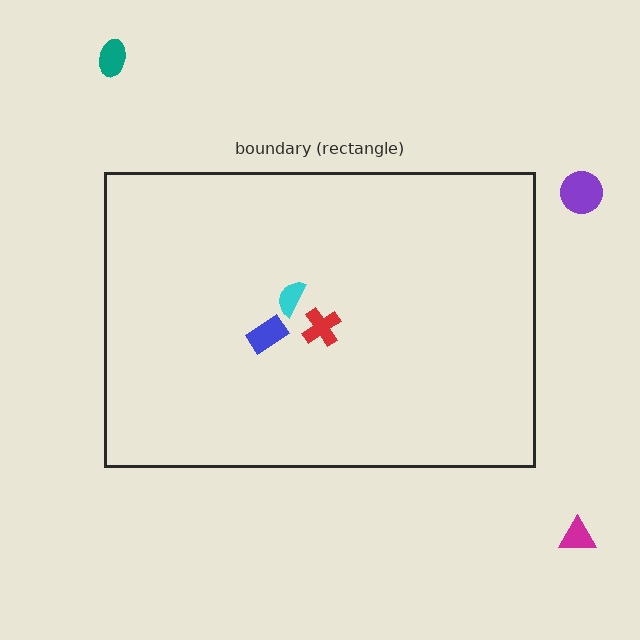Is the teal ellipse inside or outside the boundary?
Outside.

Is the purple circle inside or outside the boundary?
Outside.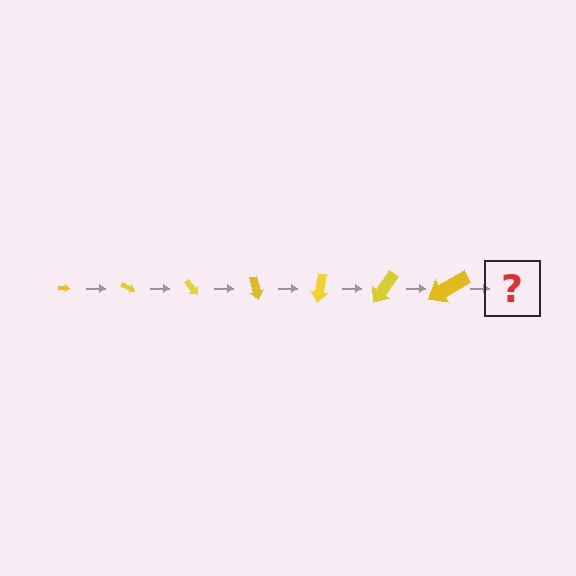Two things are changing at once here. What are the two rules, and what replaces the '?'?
The two rules are that the arrow grows larger each step and it rotates 25 degrees each step. The '?' should be an arrow, larger than the previous one and rotated 175 degrees from the start.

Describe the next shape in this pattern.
It should be an arrow, larger than the previous one and rotated 175 degrees from the start.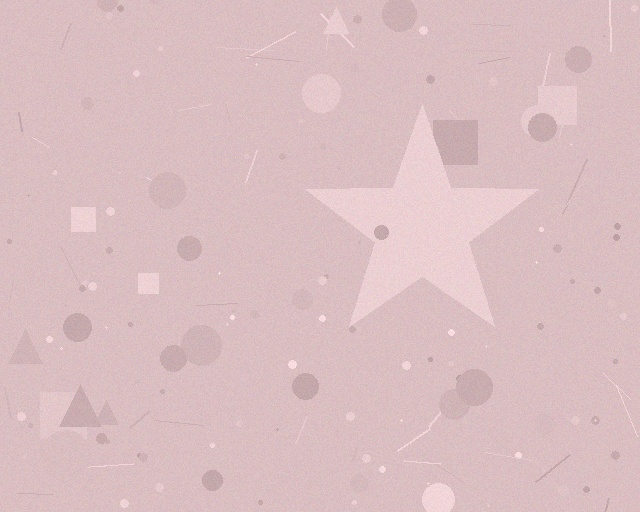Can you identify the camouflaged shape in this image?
The camouflaged shape is a star.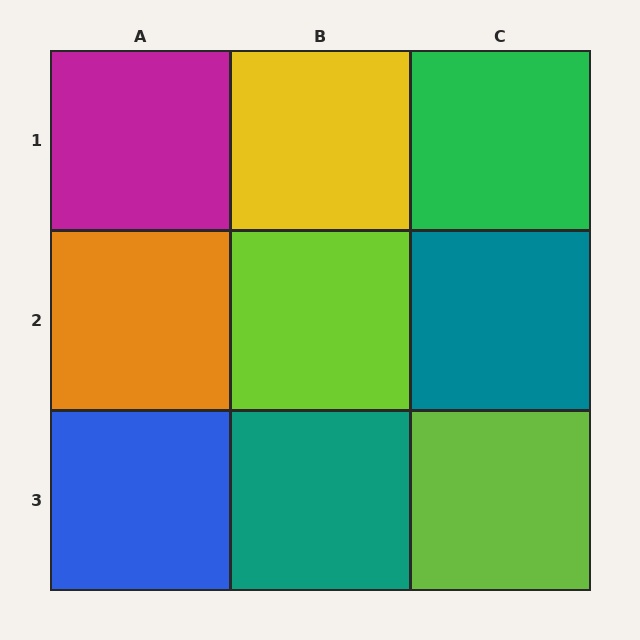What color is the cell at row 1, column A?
Magenta.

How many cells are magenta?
1 cell is magenta.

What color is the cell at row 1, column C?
Green.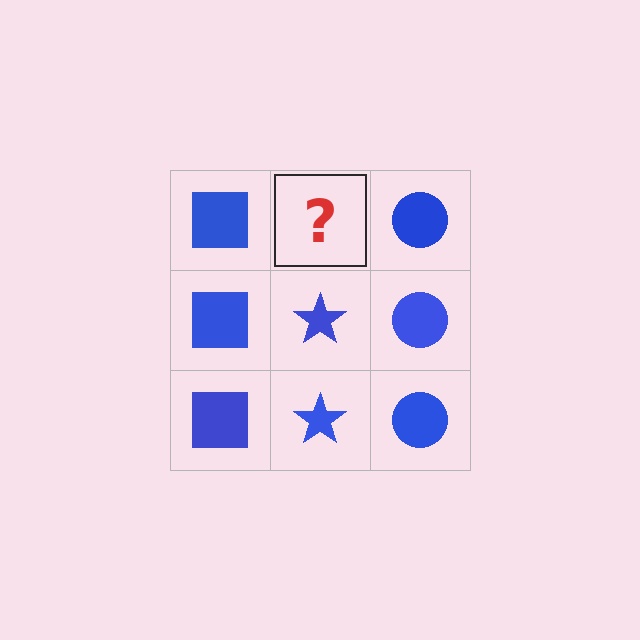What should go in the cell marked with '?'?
The missing cell should contain a blue star.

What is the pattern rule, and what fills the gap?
The rule is that each column has a consistent shape. The gap should be filled with a blue star.